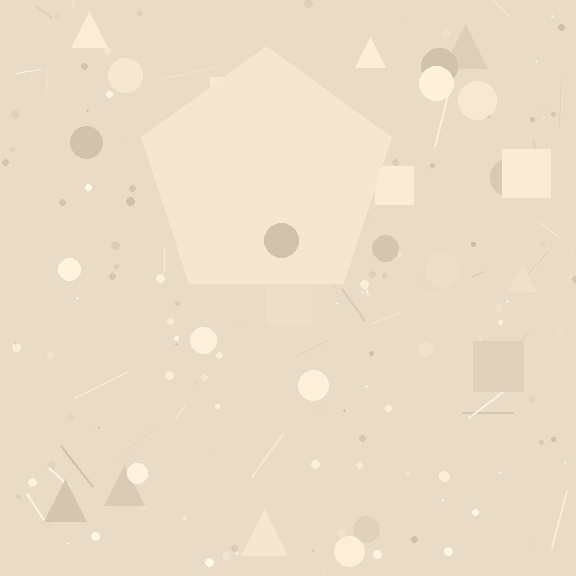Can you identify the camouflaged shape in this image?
The camouflaged shape is a pentagon.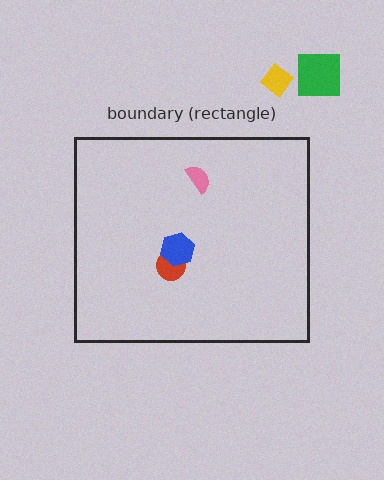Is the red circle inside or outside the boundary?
Inside.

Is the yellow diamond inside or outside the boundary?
Outside.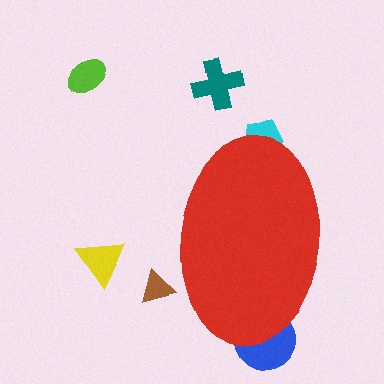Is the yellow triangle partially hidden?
No, the yellow triangle is fully visible.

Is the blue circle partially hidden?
Yes, the blue circle is partially hidden behind the red ellipse.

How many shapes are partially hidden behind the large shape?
3 shapes are partially hidden.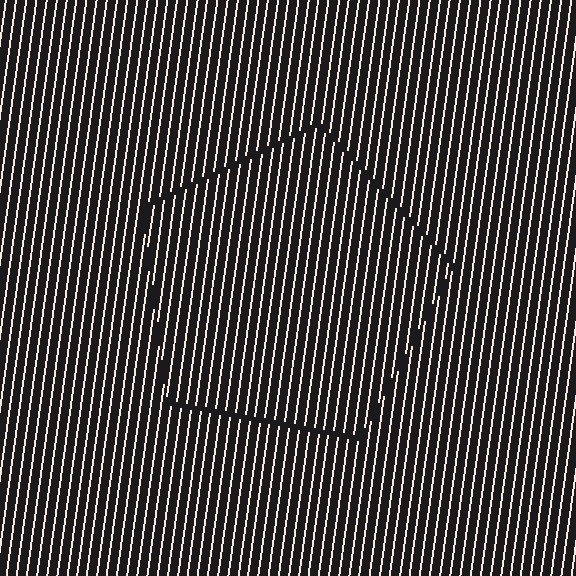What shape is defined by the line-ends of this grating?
An illusory pentagon. The interior of the shape contains the same grating, shifted by half a period — the contour is defined by the phase discontinuity where line-ends from the inner and outer gratings abut.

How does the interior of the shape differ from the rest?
The interior of the shape contains the same grating, shifted by half a period — the contour is defined by the phase discontinuity where line-ends from the inner and outer gratings abut.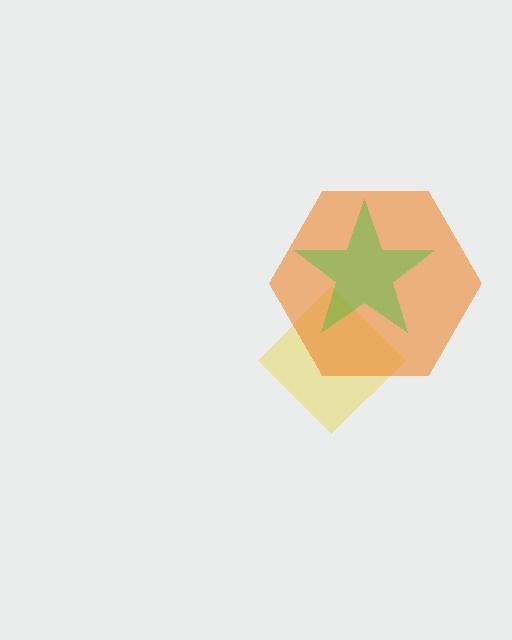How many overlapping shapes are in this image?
There are 3 overlapping shapes in the image.